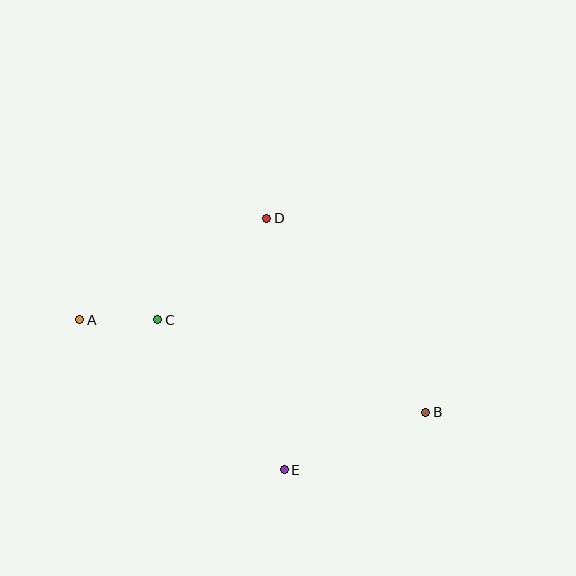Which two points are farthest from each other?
Points A and B are farthest from each other.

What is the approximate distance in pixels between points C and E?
The distance between C and E is approximately 196 pixels.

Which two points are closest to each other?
Points A and C are closest to each other.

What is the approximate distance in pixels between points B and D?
The distance between B and D is approximately 251 pixels.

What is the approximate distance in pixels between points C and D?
The distance between C and D is approximately 149 pixels.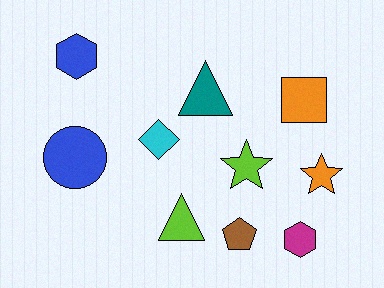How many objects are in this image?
There are 10 objects.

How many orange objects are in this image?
There are 2 orange objects.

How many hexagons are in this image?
There are 2 hexagons.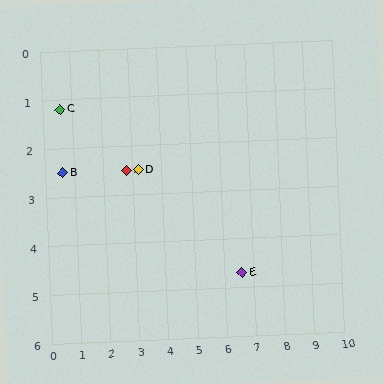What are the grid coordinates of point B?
Point B is at approximately (0.6, 2.5).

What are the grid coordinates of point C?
Point C is at approximately (0.6, 1.2).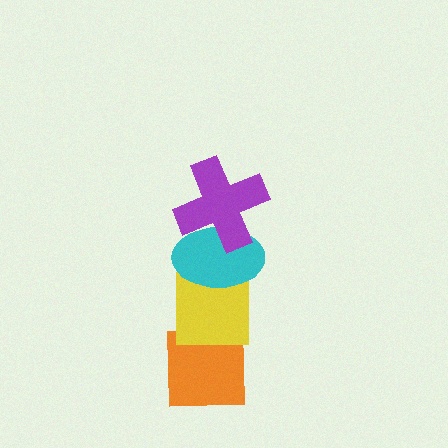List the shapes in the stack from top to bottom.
From top to bottom: the purple cross, the cyan ellipse, the yellow square, the orange square.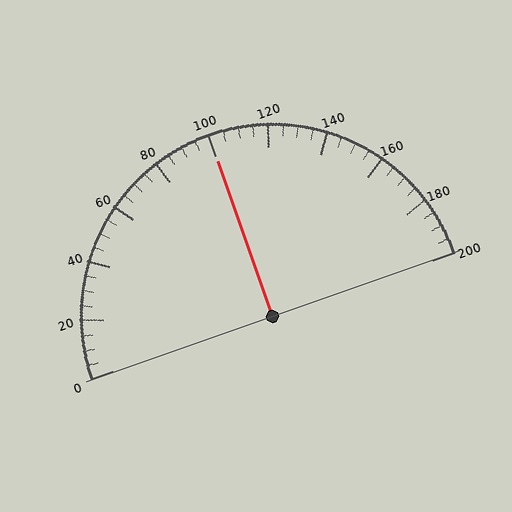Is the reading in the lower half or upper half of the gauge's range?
The reading is in the upper half of the range (0 to 200).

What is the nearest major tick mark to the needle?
The nearest major tick mark is 100.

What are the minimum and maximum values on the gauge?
The gauge ranges from 0 to 200.